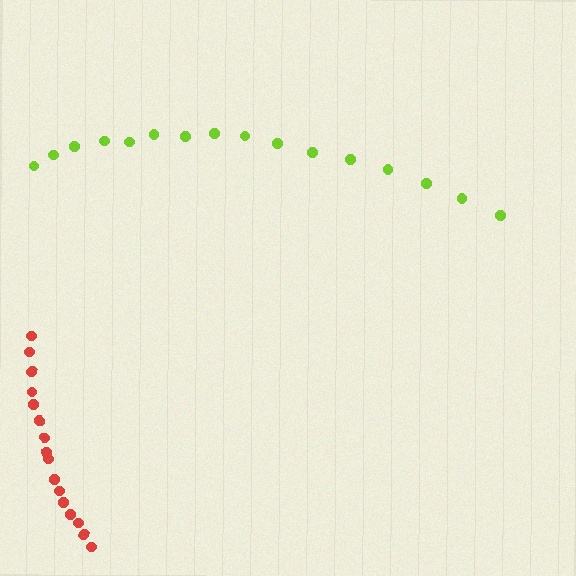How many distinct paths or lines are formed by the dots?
There are 2 distinct paths.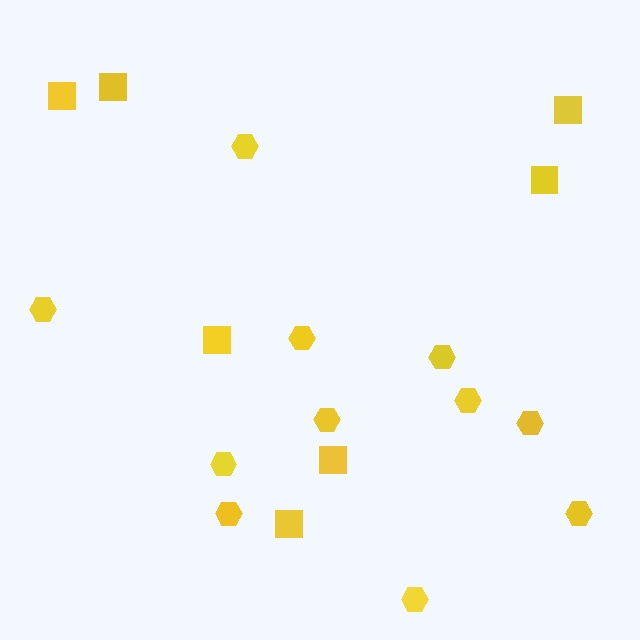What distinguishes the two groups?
There are 2 groups: one group of squares (7) and one group of hexagons (11).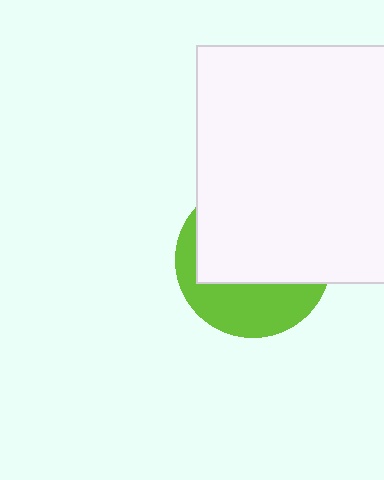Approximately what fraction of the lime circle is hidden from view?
Roughly 63% of the lime circle is hidden behind the white rectangle.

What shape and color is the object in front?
The object in front is a white rectangle.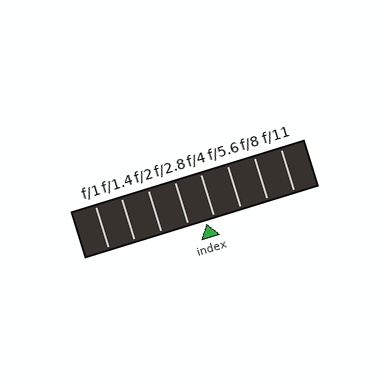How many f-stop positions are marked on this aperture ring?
There are 8 f-stop positions marked.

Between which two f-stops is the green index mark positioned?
The index mark is between f/2.8 and f/4.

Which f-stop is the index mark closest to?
The index mark is closest to f/4.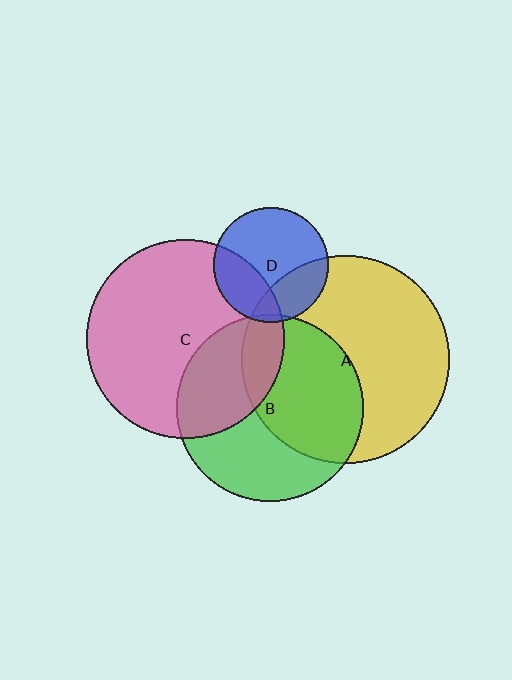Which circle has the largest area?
Circle A (yellow).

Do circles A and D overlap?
Yes.